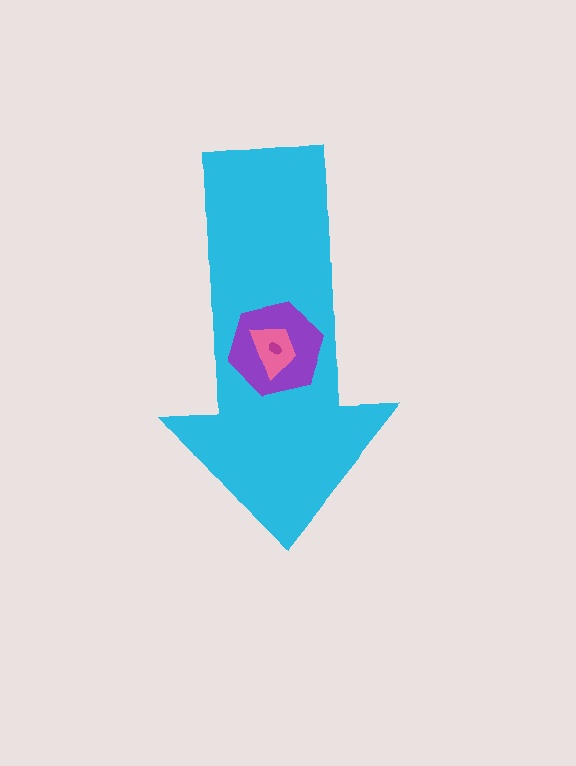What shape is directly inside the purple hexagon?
The pink trapezoid.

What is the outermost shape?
The cyan arrow.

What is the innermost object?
The magenta ellipse.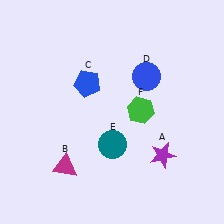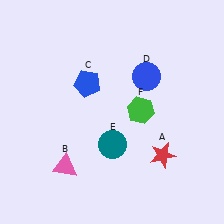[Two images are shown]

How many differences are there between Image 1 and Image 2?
There are 2 differences between the two images.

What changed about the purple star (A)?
In Image 1, A is purple. In Image 2, it changed to red.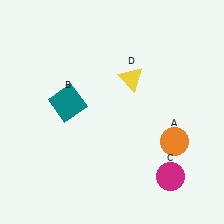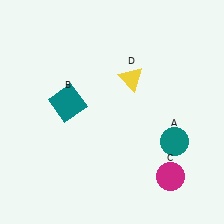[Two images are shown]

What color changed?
The circle (A) changed from orange in Image 1 to teal in Image 2.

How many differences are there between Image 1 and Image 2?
There is 1 difference between the two images.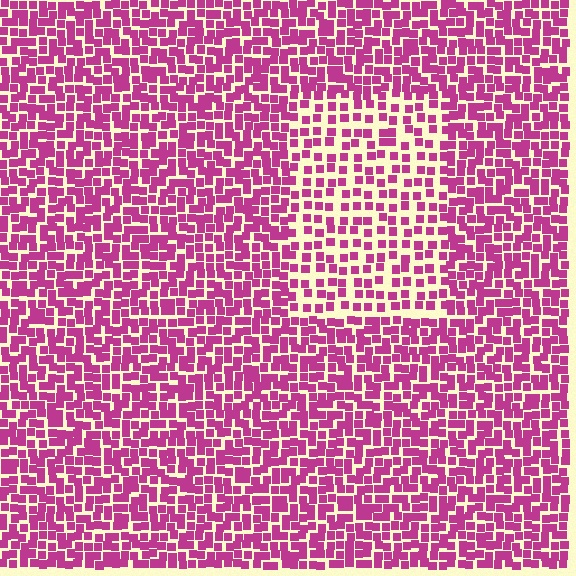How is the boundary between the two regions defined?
The boundary is defined by a change in element density (approximately 1.8x ratio). All elements are the same color, size, and shape.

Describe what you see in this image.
The image contains small magenta elements arranged at two different densities. A rectangle-shaped region is visible where the elements are less densely packed than the surrounding area.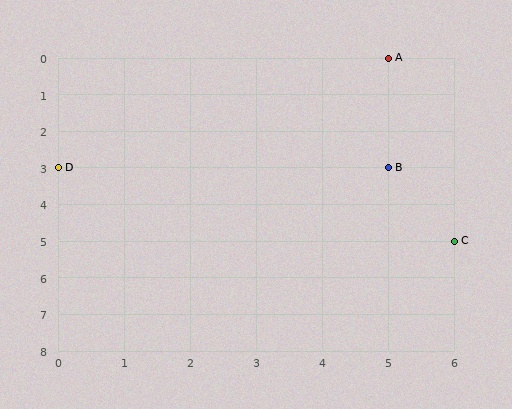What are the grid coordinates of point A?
Point A is at grid coordinates (5, 0).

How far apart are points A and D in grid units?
Points A and D are 5 columns and 3 rows apart (about 5.8 grid units diagonally).